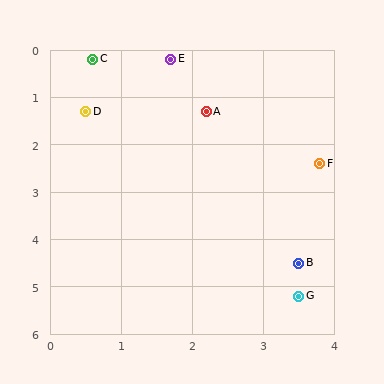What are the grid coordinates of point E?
Point E is at approximately (1.7, 0.2).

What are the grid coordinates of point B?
Point B is at approximately (3.5, 4.5).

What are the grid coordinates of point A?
Point A is at approximately (2.2, 1.3).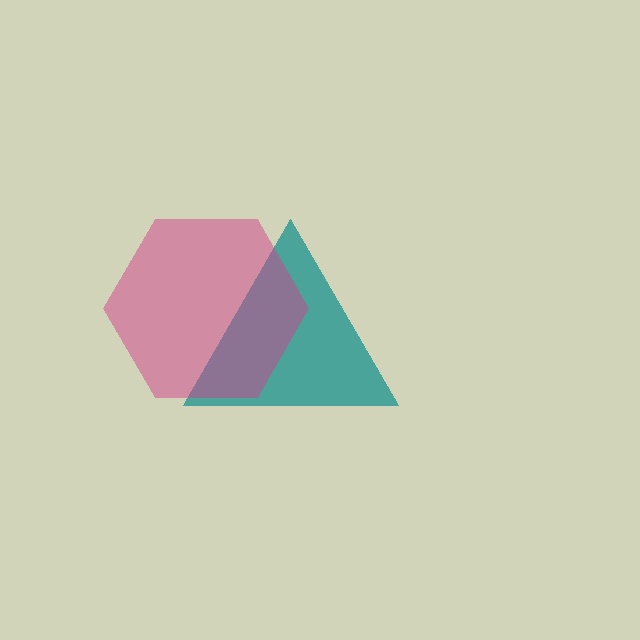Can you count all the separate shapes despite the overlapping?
Yes, there are 2 separate shapes.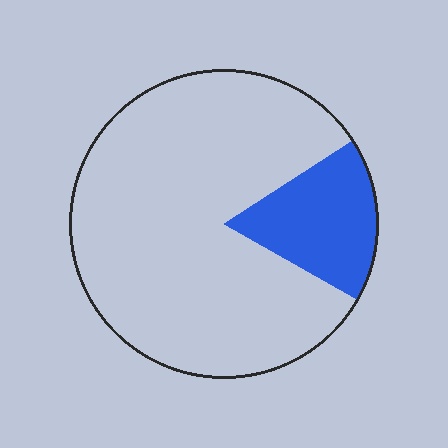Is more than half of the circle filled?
No.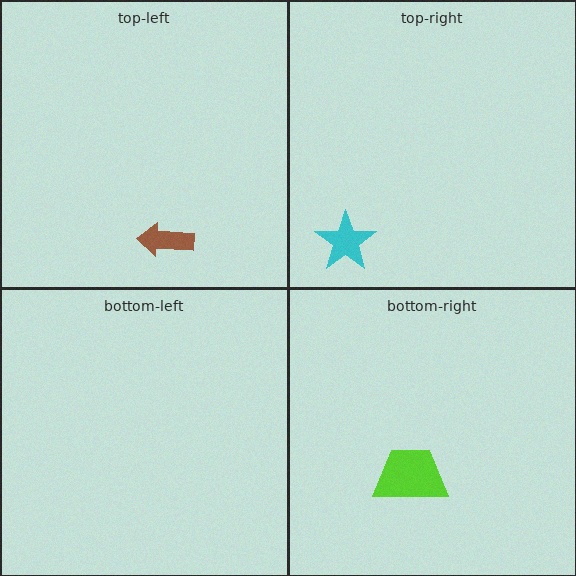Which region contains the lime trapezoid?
The bottom-right region.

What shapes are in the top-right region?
The cyan star.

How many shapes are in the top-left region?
1.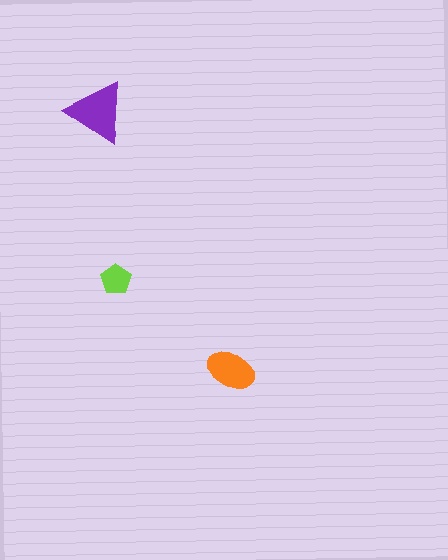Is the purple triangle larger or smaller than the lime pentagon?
Larger.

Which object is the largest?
The purple triangle.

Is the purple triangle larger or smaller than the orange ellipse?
Larger.